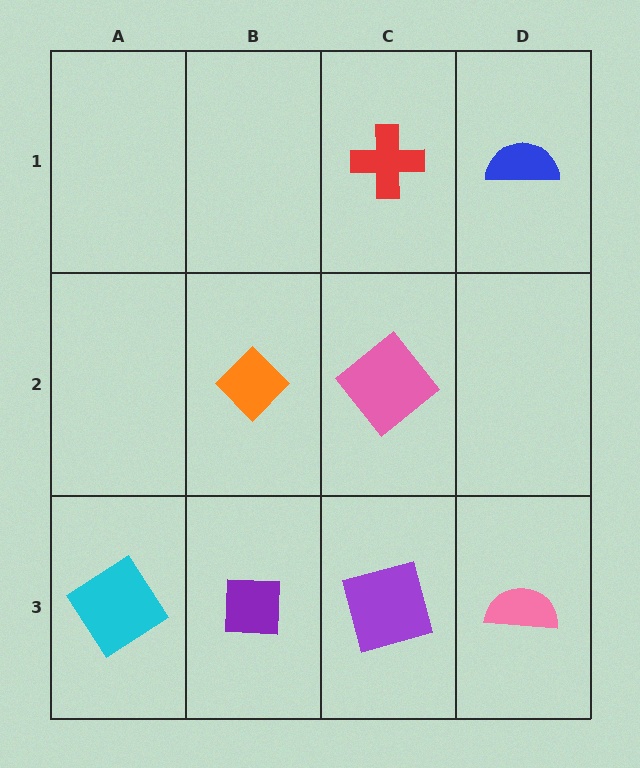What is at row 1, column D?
A blue semicircle.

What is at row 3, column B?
A purple square.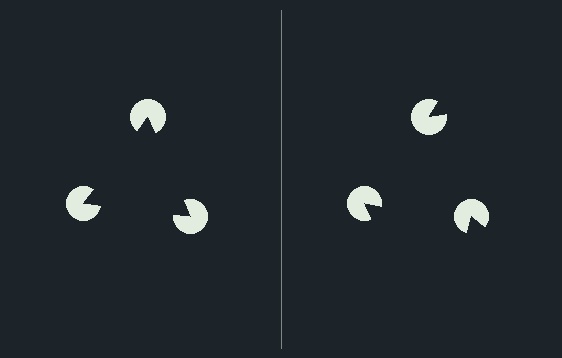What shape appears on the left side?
An illusory triangle.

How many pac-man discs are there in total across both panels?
6 — 3 on each side.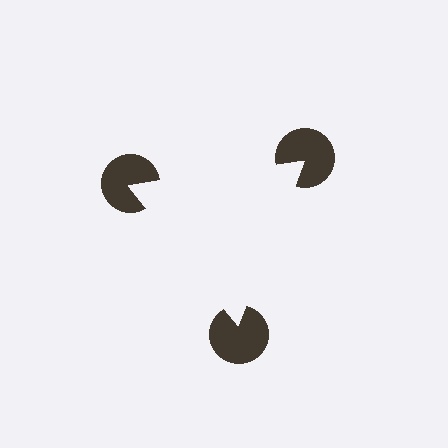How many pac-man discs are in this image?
There are 3 — one at each vertex of the illusory triangle.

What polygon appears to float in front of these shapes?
An illusory triangle — its edges are inferred from the aligned wedge cuts in the pac-man discs, not physically drawn.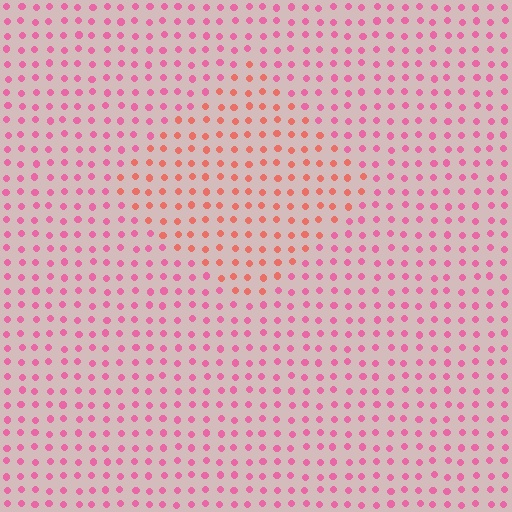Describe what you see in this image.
The image is filled with small pink elements in a uniform arrangement. A diamond-shaped region is visible where the elements are tinted to a slightly different hue, forming a subtle color boundary.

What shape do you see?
I see a diamond.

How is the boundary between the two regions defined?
The boundary is defined purely by a slight shift in hue (about 33 degrees). Spacing, size, and orientation are identical on both sides.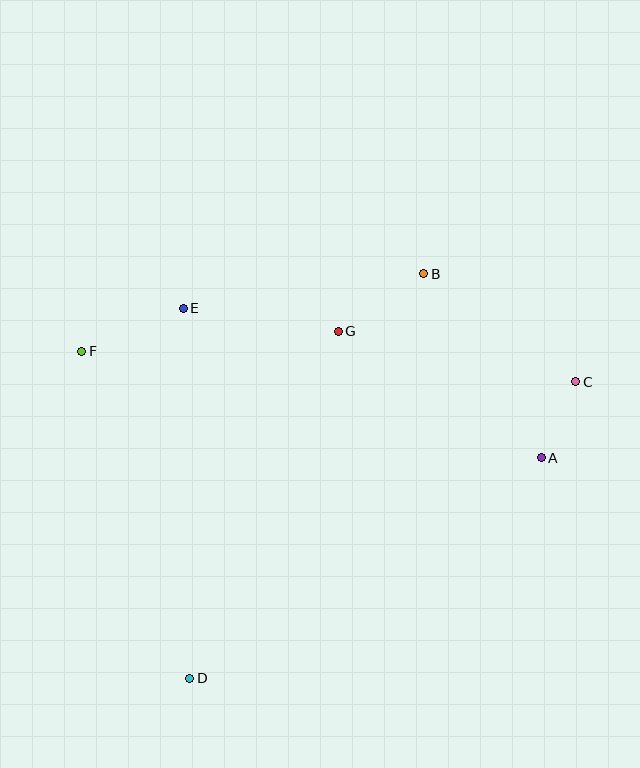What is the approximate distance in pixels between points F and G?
The distance between F and G is approximately 257 pixels.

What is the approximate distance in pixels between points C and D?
The distance between C and D is approximately 487 pixels.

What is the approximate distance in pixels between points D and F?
The distance between D and F is approximately 344 pixels.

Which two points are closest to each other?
Points A and C are closest to each other.